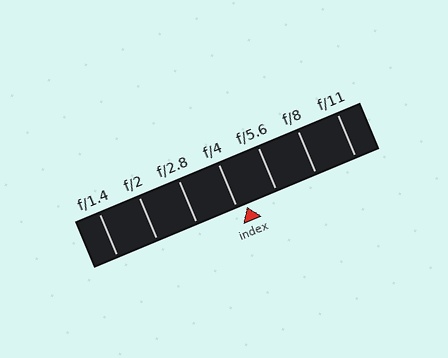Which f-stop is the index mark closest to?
The index mark is closest to f/4.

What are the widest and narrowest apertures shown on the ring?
The widest aperture shown is f/1.4 and the narrowest is f/11.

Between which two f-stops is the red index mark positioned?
The index mark is between f/4 and f/5.6.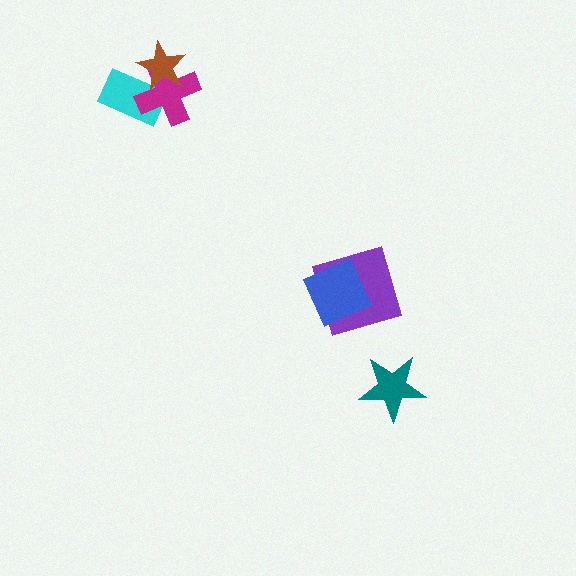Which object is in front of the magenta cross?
The brown star is in front of the magenta cross.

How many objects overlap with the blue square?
1 object overlaps with the blue square.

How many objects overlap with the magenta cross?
2 objects overlap with the magenta cross.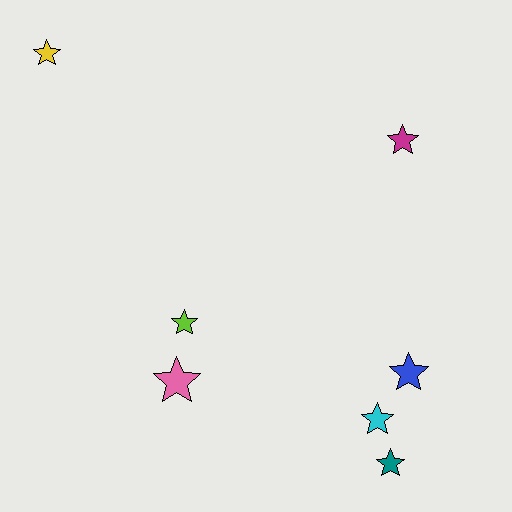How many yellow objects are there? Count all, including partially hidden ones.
There is 1 yellow object.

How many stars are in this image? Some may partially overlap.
There are 7 stars.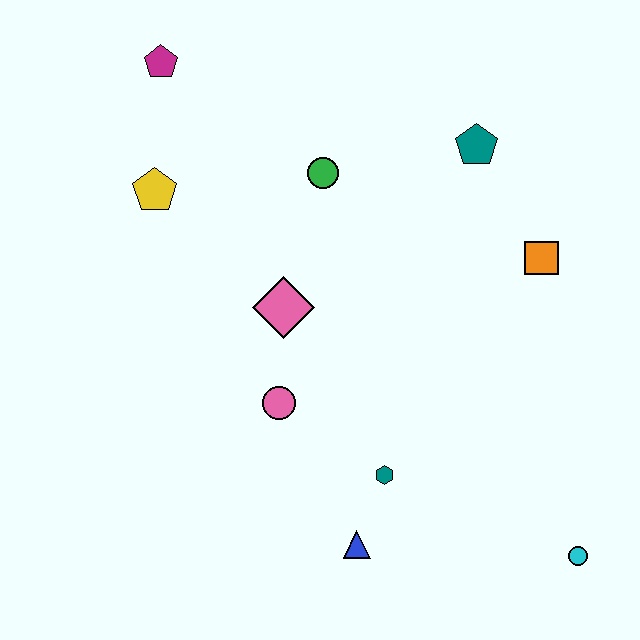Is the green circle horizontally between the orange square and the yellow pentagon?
Yes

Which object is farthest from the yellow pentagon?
The cyan circle is farthest from the yellow pentagon.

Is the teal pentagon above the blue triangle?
Yes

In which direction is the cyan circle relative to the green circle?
The cyan circle is below the green circle.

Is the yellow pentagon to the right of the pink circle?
No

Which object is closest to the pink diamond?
The pink circle is closest to the pink diamond.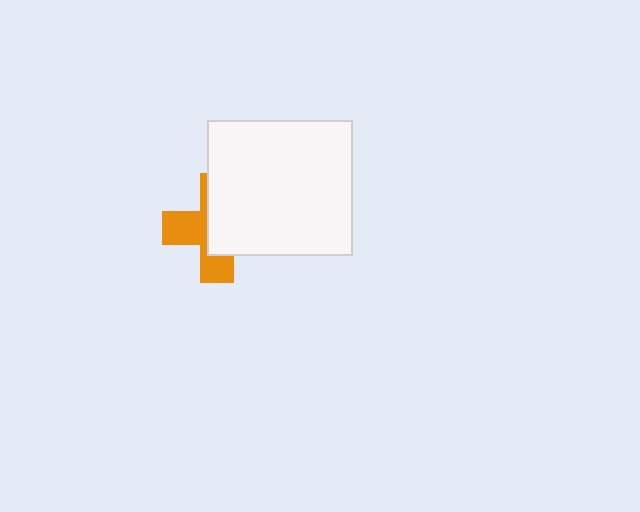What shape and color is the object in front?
The object in front is a white rectangle.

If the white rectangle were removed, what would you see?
You would see the complete orange cross.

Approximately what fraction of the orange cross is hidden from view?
Roughly 54% of the orange cross is hidden behind the white rectangle.